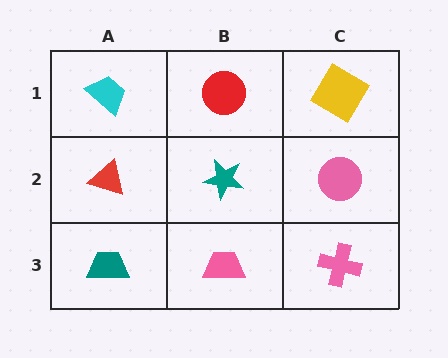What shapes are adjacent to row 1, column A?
A red triangle (row 2, column A), a red circle (row 1, column B).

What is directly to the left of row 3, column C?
A pink trapezoid.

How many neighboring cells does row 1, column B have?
3.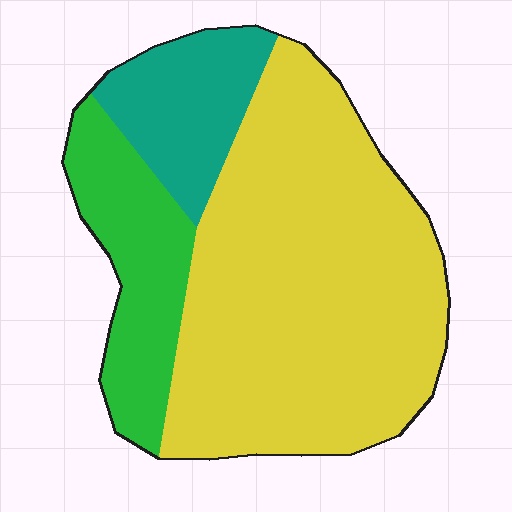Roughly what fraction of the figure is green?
Green takes up less than a quarter of the figure.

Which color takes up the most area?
Yellow, at roughly 65%.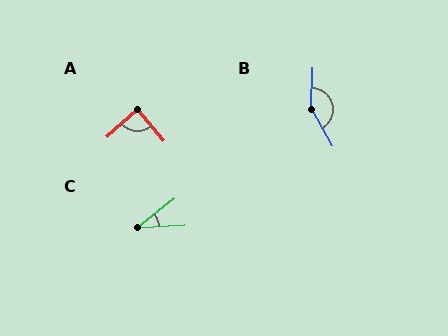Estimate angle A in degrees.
Approximately 89 degrees.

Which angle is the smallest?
C, at approximately 36 degrees.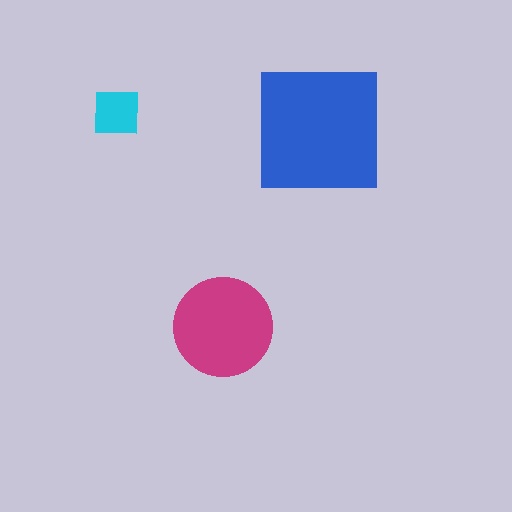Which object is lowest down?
The magenta circle is bottommost.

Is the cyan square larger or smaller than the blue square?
Smaller.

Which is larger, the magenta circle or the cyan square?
The magenta circle.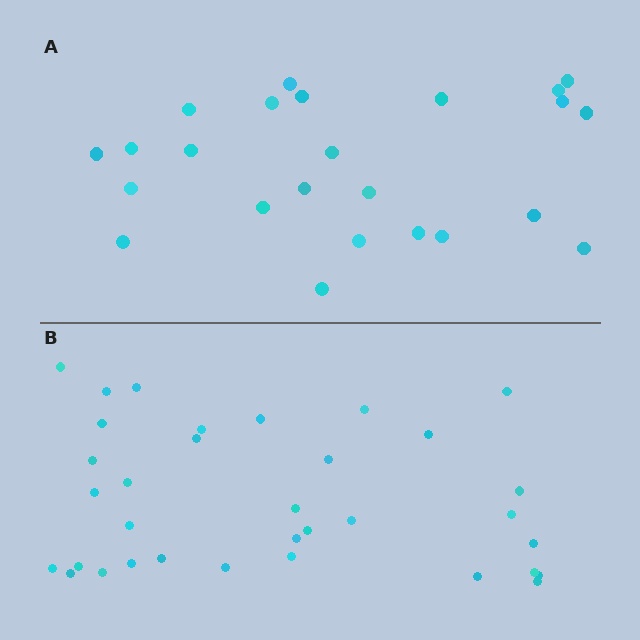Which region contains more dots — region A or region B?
Region B (the bottom region) has more dots.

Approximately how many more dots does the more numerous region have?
Region B has roughly 10 or so more dots than region A.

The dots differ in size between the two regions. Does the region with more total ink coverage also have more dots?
No. Region A has more total ink coverage because its dots are larger, but region B actually contains more individual dots. Total area can be misleading — the number of items is what matters here.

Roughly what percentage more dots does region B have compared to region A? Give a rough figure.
About 40% more.